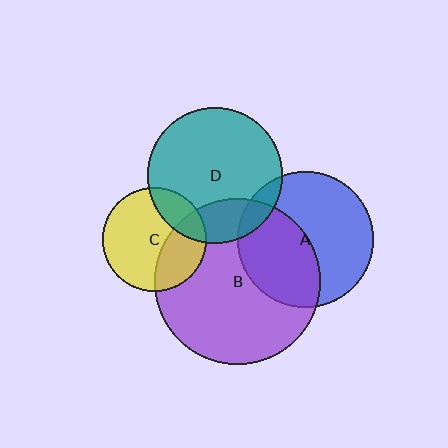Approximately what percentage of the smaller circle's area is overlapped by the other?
Approximately 10%.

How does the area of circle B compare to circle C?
Approximately 2.6 times.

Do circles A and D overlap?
Yes.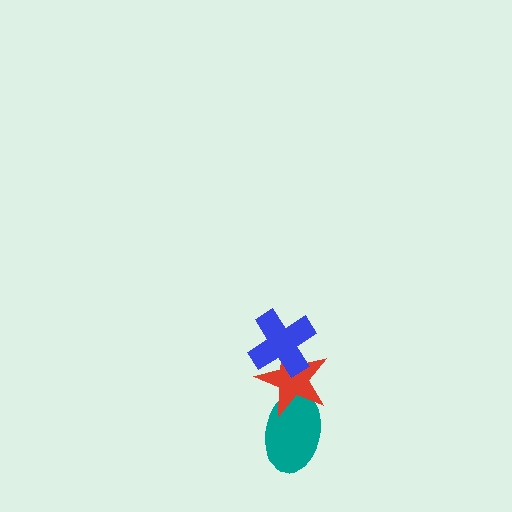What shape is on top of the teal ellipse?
The red star is on top of the teal ellipse.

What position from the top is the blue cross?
The blue cross is 1st from the top.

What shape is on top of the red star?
The blue cross is on top of the red star.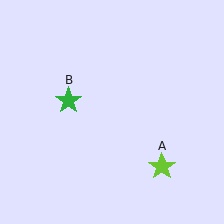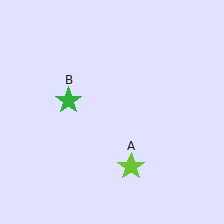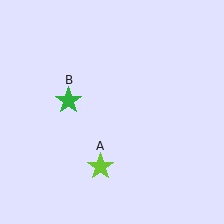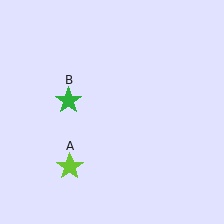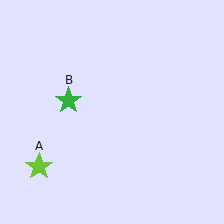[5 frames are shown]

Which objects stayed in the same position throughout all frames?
Green star (object B) remained stationary.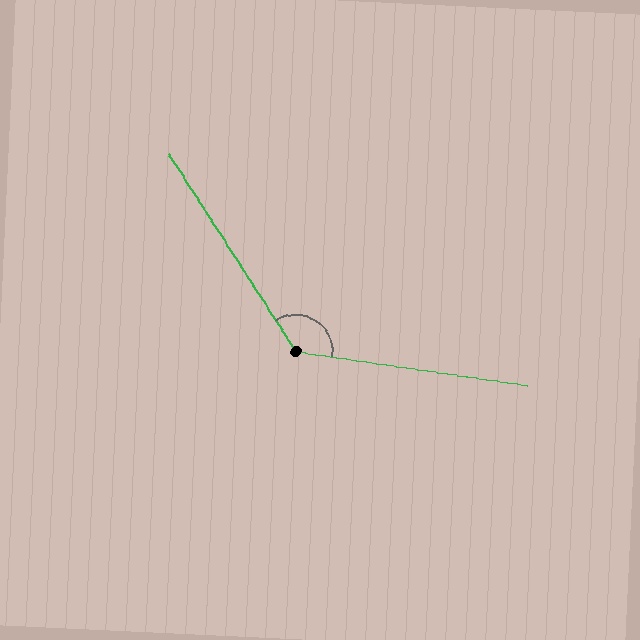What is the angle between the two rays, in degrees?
Approximately 131 degrees.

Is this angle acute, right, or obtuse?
It is obtuse.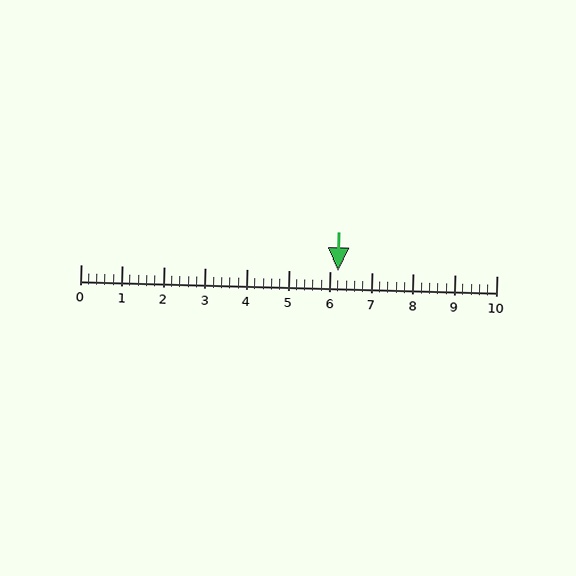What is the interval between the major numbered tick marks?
The major tick marks are spaced 1 units apart.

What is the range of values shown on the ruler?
The ruler shows values from 0 to 10.